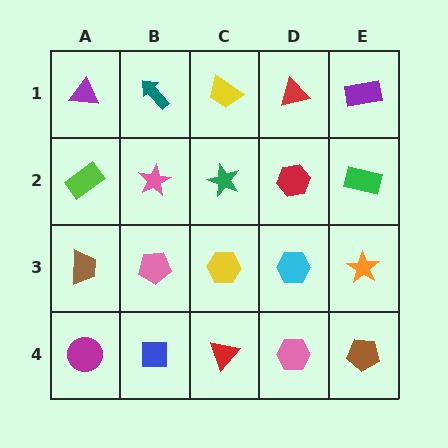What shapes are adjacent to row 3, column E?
A green rectangle (row 2, column E), a brown pentagon (row 4, column E), a cyan hexagon (row 3, column D).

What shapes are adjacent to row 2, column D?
A red triangle (row 1, column D), a cyan hexagon (row 3, column D), a green star (row 2, column C), a green rectangle (row 2, column E).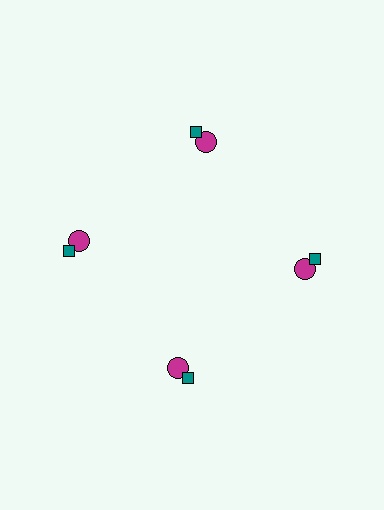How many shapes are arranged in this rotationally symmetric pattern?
There are 8 shapes, arranged in 4 groups of 2.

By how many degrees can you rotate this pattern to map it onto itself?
The pattern maps onto itself every 90 degrees of rotation.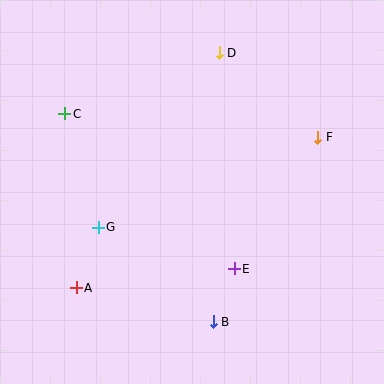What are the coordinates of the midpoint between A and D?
The midpoint between A and D is at (148, 170).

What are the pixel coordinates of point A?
Point A is at (76, 288).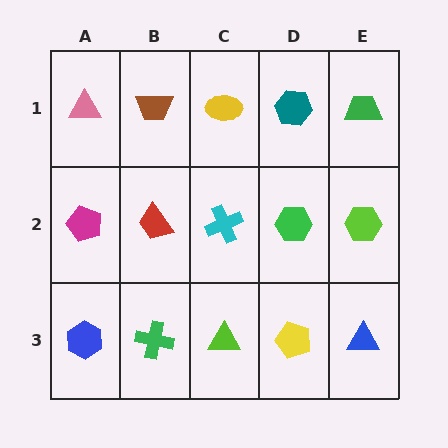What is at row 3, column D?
A yellow pentagon.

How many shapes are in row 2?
5 shapes.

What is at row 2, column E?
A lime hexagon.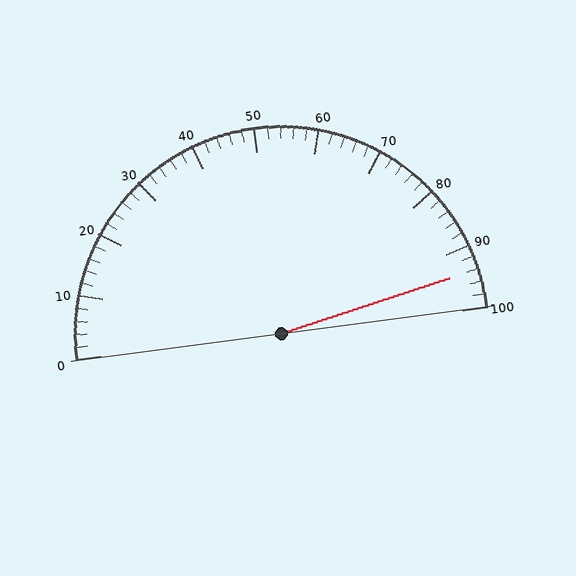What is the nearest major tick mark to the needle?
The nearest major tick mark is 90.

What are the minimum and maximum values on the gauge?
The gauge ranges from 0 to 100.